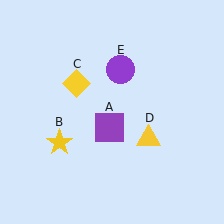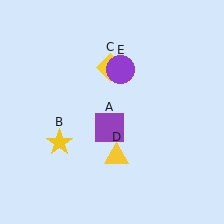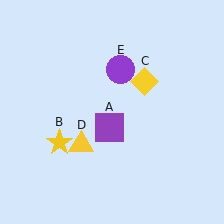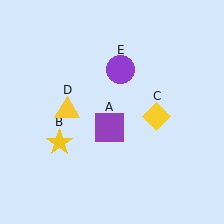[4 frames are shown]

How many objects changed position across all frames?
2 objects changed position: yellow diamond (object C), yellow triangle (object D).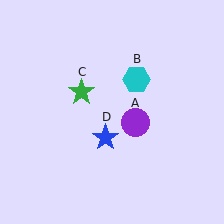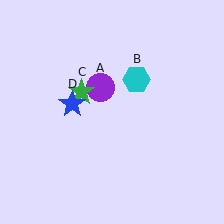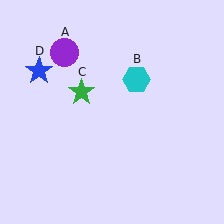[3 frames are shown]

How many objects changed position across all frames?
2 objects changed position: purple circle (object A), blue star (object D).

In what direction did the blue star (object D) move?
The blue star (object D) moved up and to the left.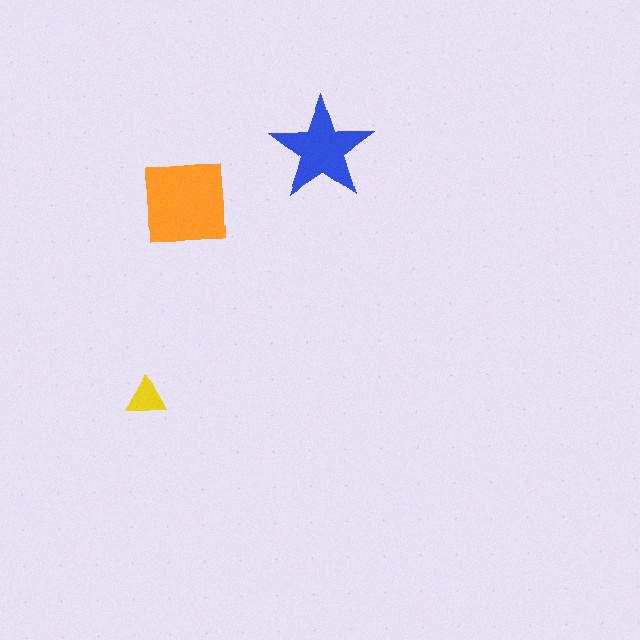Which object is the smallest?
The yellow triangle.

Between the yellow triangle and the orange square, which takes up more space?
The orange square.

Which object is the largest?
The orange square.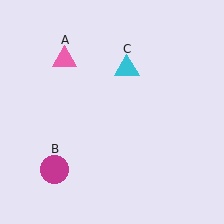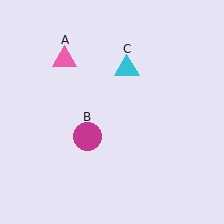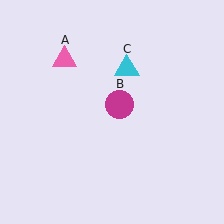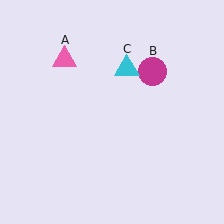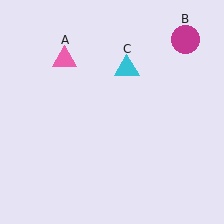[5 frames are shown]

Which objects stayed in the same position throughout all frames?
Pink triangle (object A) and cyan triangle (object C) remained stationary.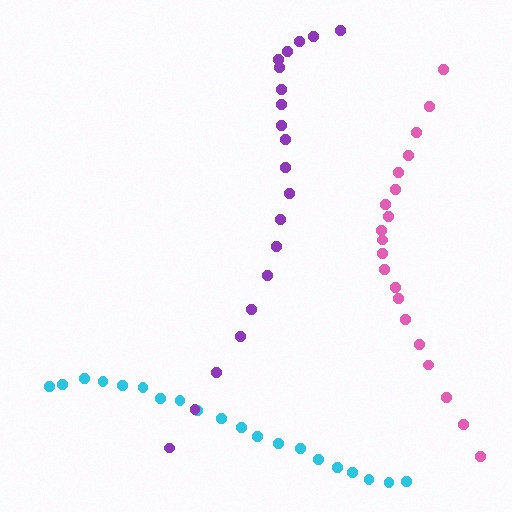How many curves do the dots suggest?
There are 3 distinct paths.